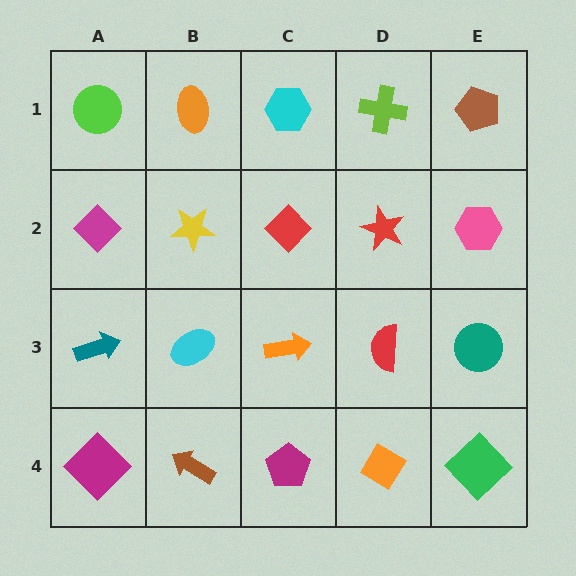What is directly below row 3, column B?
A brown arrow.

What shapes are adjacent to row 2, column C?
A cyan hexagon (row 1, column C), an orange arrow (row 3, column C), a yellow star (row 2, column B), a red star (row 2, column D).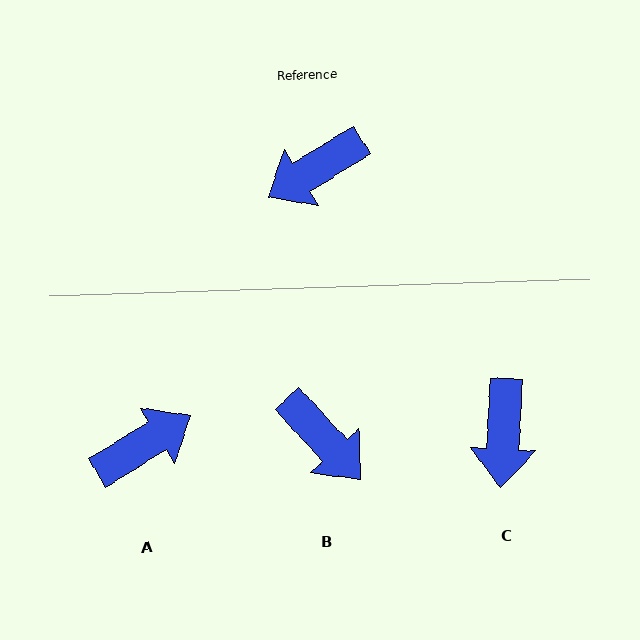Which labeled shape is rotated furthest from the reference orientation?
A, about 180 degrees away.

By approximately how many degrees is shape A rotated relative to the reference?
Approximately 180 degrees clockwise.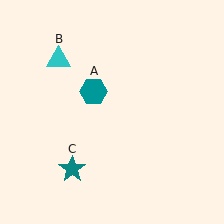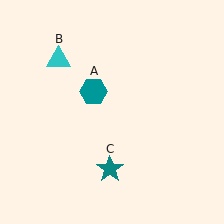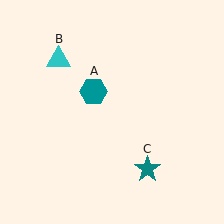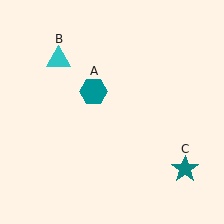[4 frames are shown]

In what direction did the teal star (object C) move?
The teal star (object C) moved right.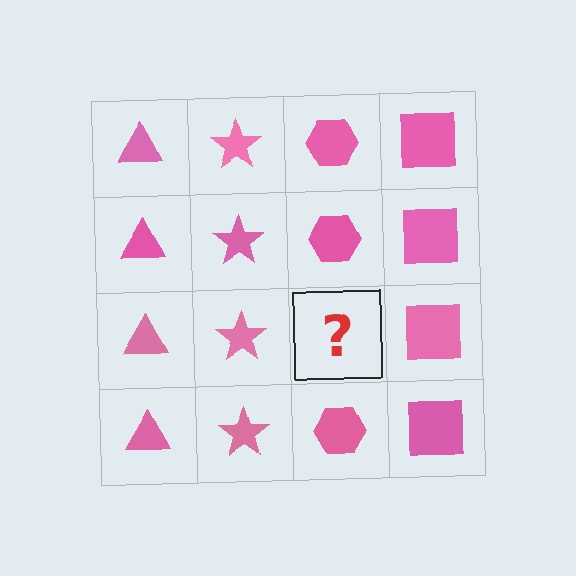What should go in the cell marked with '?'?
The missing cell should contain a pink hexagon.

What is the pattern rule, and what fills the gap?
The rule is that each column has a consistent shape. The gap should be filled with a pink hexagon.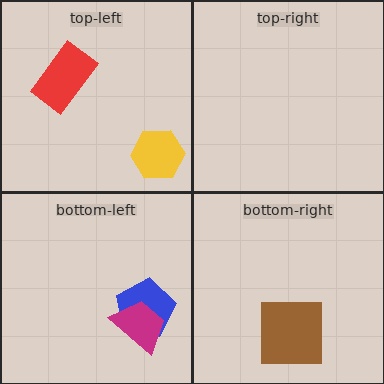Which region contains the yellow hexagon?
The top-left region.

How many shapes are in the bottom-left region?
2.